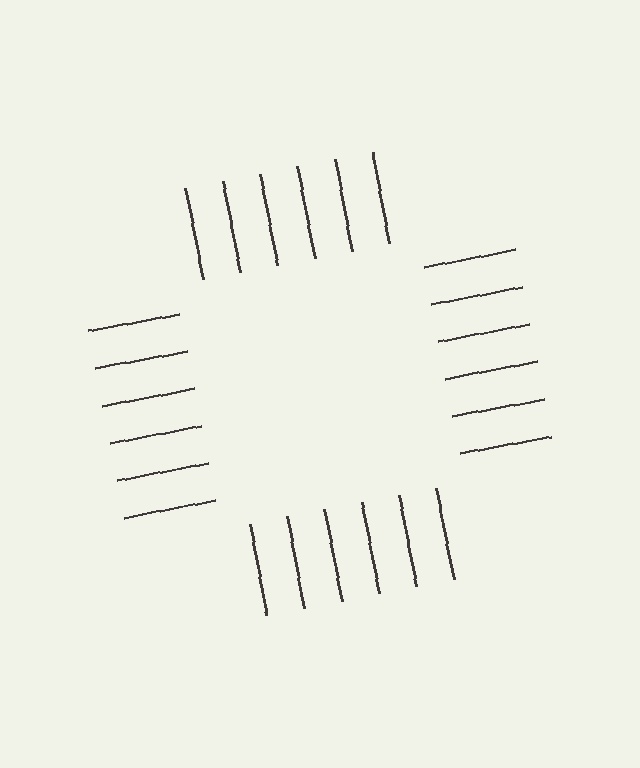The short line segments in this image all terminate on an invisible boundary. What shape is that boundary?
An illusory square — the line segments terminate on its edges but no continuous stroke is drawn.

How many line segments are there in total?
24 — 6 along each of the 4 edges.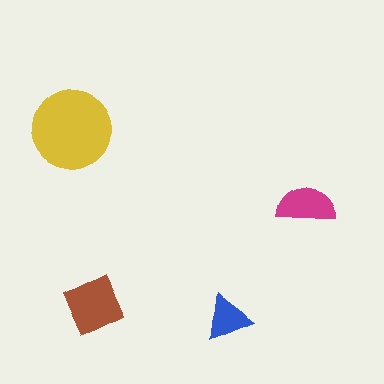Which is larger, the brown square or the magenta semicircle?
The brown square.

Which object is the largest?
The yellow circle.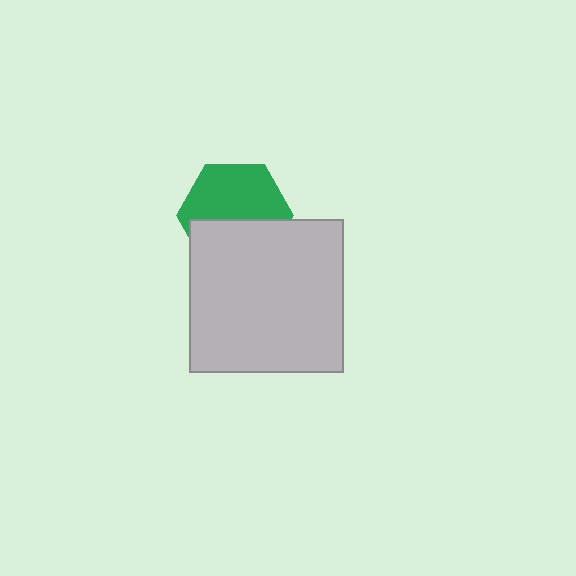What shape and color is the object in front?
The object in front is a light gray square.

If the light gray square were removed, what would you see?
You would see the complete green hexagon.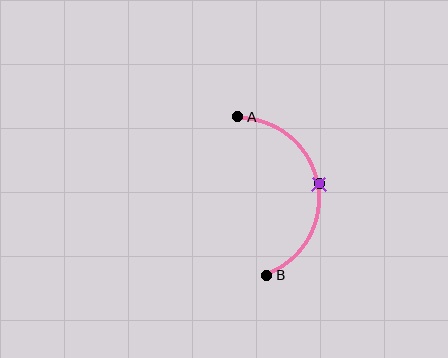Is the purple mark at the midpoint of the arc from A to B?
Yes. The purple mark lies on the arc at equal arc-length from both A and B — it is the arc midpoint.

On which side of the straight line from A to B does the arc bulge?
The arc bulges to the right of the straight line connecting A and B.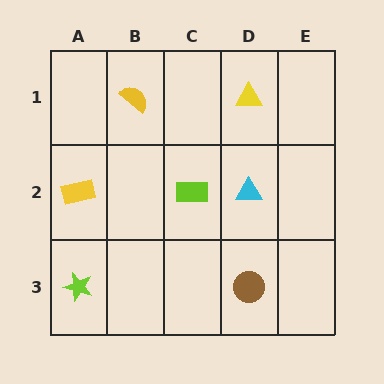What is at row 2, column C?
A lime rectangle.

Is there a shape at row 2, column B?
No, that cell is empty.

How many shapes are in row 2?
3 shapes.